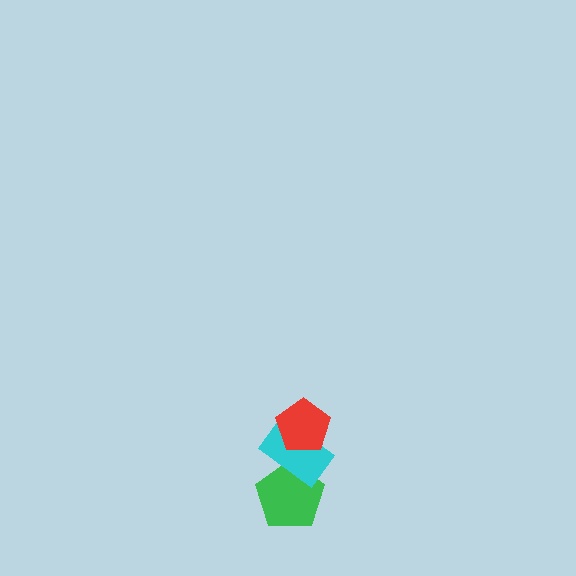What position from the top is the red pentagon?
The red pentagon is 1st from the top.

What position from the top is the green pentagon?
The green pentagon is 3rd from the top.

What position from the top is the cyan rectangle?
The cyan rectangle is 2nd from the top.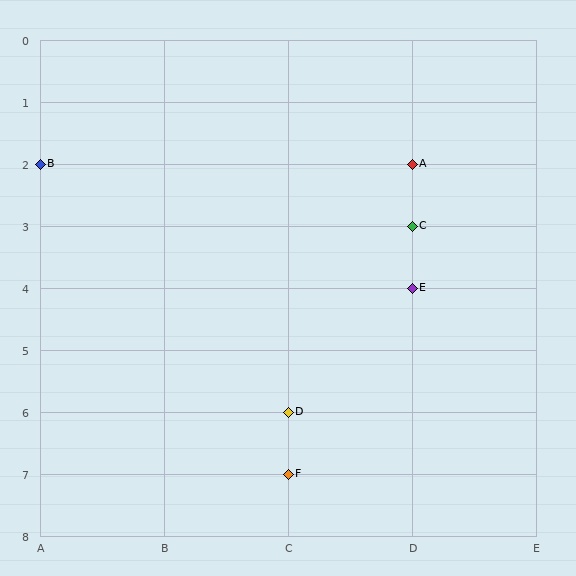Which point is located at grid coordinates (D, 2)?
Point A is at (D, 2).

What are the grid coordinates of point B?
Point B is at grid coordinates (A, 2).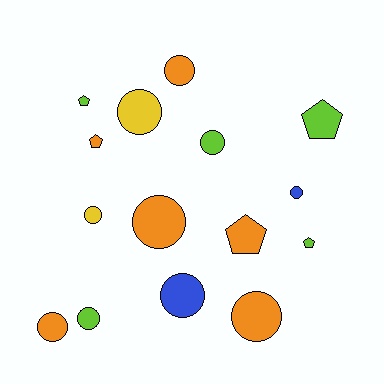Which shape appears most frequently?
Circle, with 10 objects.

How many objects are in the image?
There are 15 objects.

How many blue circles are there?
There are 2 blue circles.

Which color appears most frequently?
Orange, with 6 objects.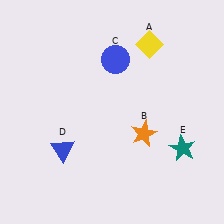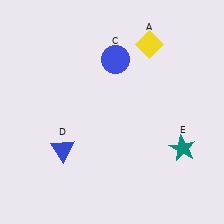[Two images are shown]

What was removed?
The orange star (B) was removed in Image 2.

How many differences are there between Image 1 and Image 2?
There is 1 difference between the two images.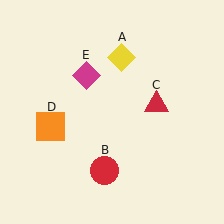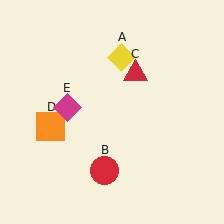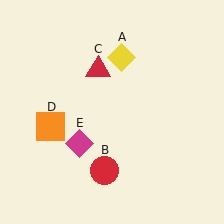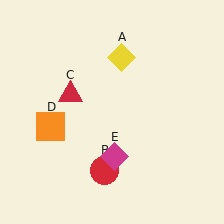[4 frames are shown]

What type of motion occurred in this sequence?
The red triangle (object C), magenta diamond (object E) rotated counterclockwise around the center of the scene.